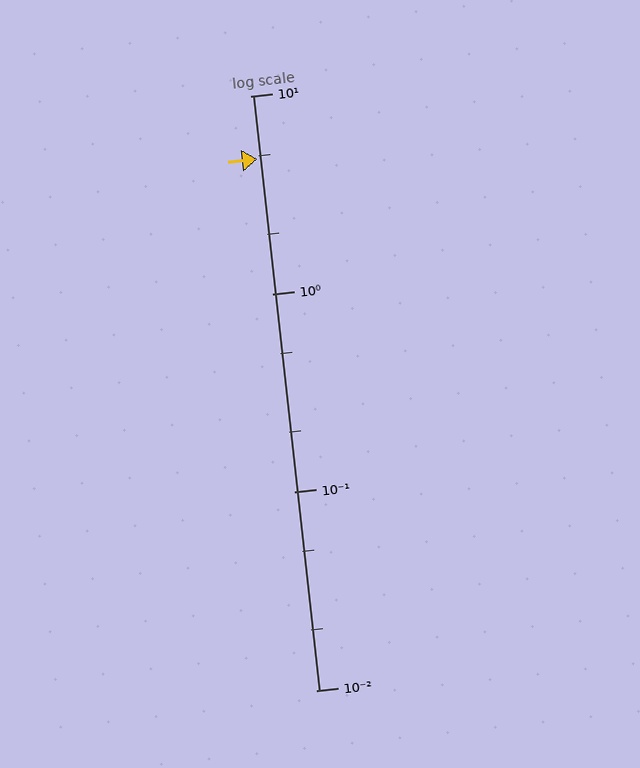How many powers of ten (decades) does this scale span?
The scale spans 3 decades, from 0.01 to 10.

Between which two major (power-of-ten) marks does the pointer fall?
The pointer is between 1 and 10.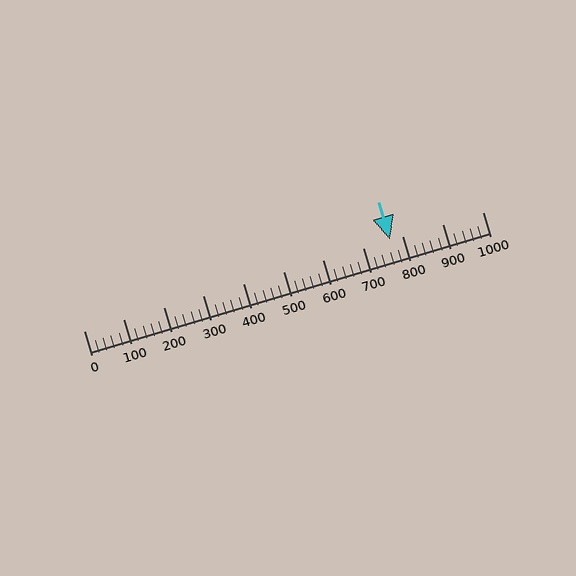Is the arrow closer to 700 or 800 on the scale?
The arrow is closer to 800.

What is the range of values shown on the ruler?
The ruler shows values from 0 to 1000.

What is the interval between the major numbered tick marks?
The major tick marks are spaced 100 units apart.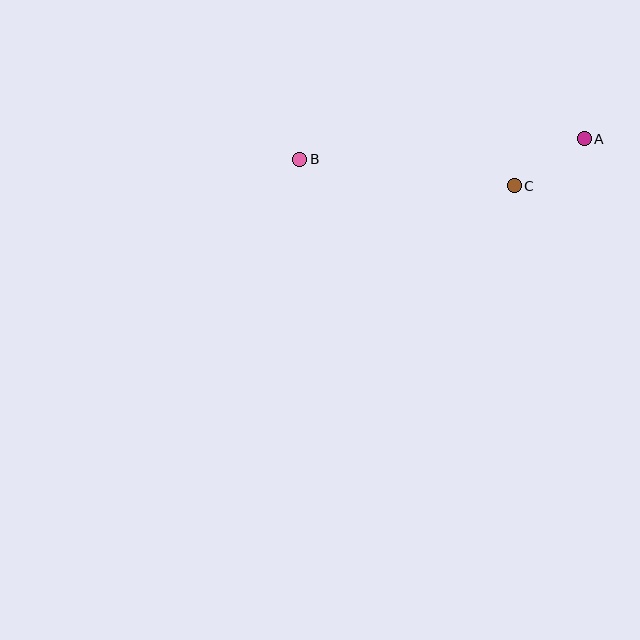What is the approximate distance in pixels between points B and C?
The distance between B and C is approximately 216 pixels.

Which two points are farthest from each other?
Points A and B are farthest from each other.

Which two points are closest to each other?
Points A and C are closest to each other.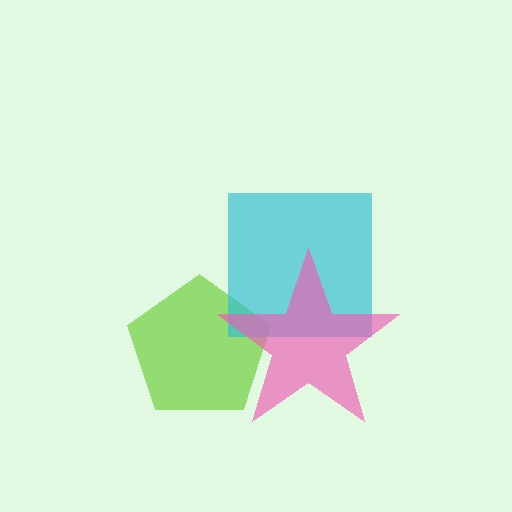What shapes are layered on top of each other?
The layered shapes are: a lime pentagon, a cyan square, a pink star.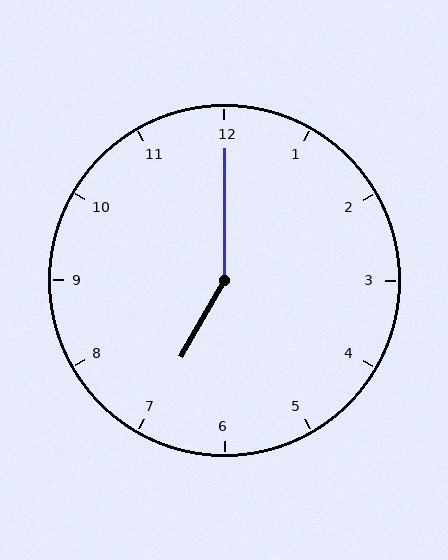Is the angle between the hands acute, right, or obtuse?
It is obtuse.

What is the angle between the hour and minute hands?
Approximately 150 degrees.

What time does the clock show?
7:00.